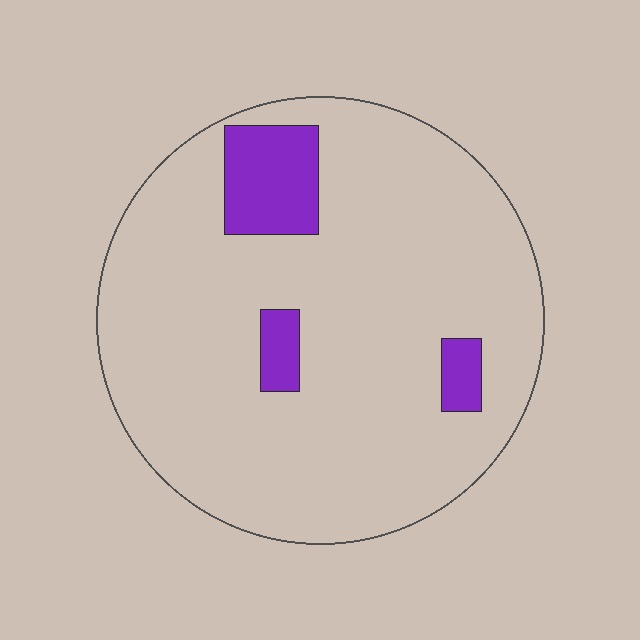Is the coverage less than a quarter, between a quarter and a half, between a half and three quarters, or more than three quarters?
Less than a quarter.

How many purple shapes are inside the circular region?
3.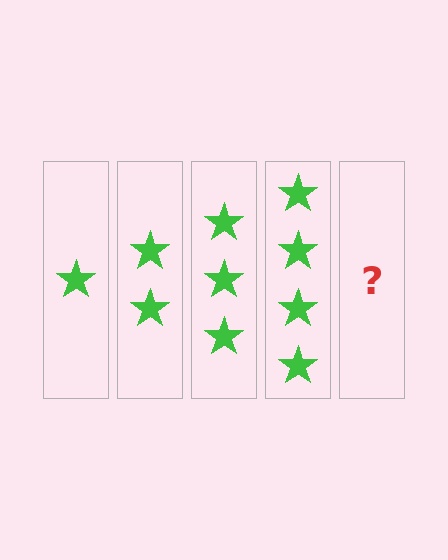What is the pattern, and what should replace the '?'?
The pattern is that each step adds one more star. The '?' should be 5 stars.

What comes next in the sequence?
The next element should be 5 stars.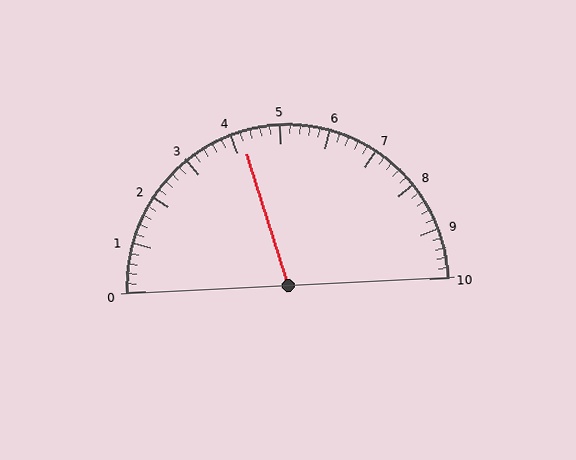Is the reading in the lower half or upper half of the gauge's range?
The reading is in the lower half of the range (0 to 10).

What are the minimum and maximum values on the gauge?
The gauge ranges from 0 to 10.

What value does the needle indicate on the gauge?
The needle indicates approximately 4.2.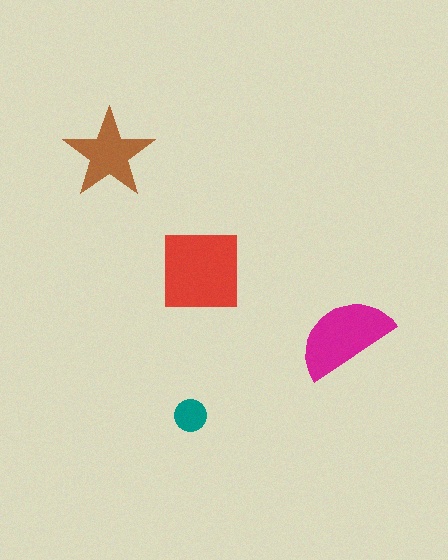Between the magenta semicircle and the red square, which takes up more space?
The red square.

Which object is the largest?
The red square.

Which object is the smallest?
The teal circle.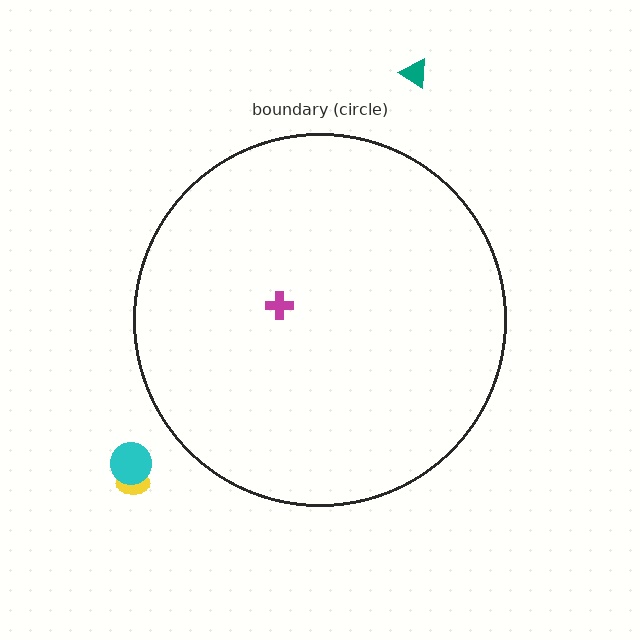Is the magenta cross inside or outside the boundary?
Inside.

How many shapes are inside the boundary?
1 inside, 3 outside.